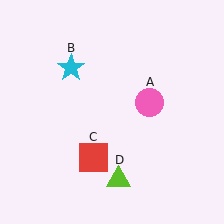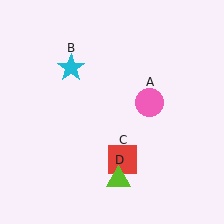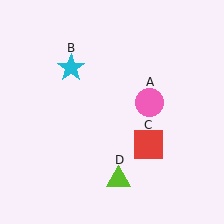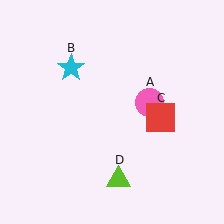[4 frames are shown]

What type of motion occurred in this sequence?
The red square (object C) rotated counterclockwise around the center of the scene.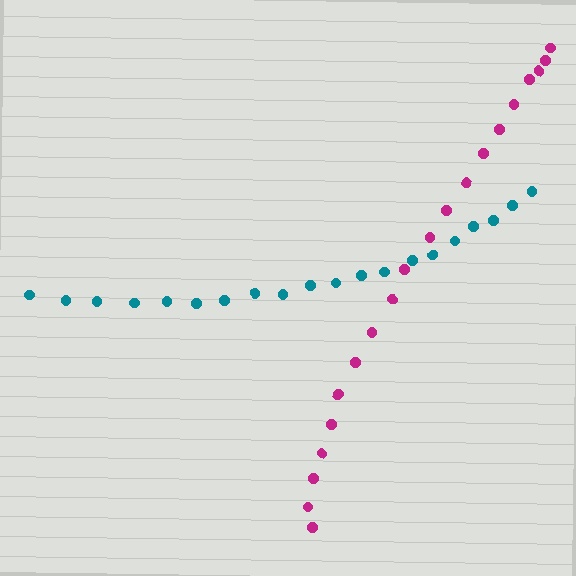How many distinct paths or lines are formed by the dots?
There are 2 distinct paths.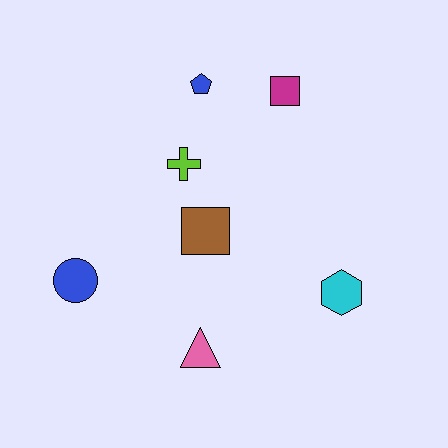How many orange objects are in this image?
There are no orange objects.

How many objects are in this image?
There are 7 objects.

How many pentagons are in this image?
There is 1 pentagon.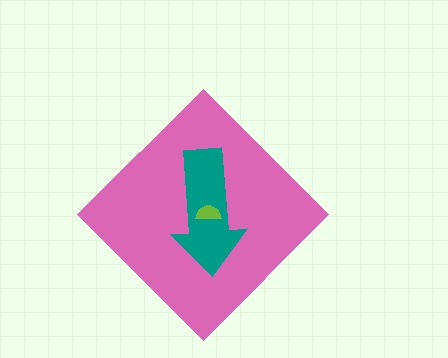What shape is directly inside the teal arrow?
The lime semicircle.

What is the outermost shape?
The pink diamond.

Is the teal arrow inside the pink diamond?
Yes.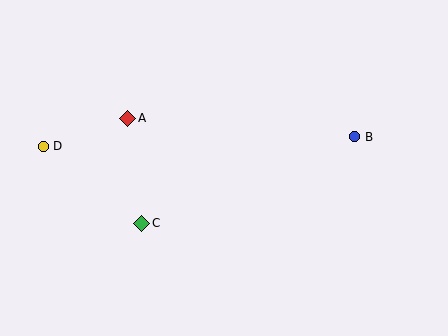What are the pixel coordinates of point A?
Point A is at (128, 118).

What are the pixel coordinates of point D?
Point D is at (43, 146).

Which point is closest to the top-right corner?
Point B is closest to the top-right corner.